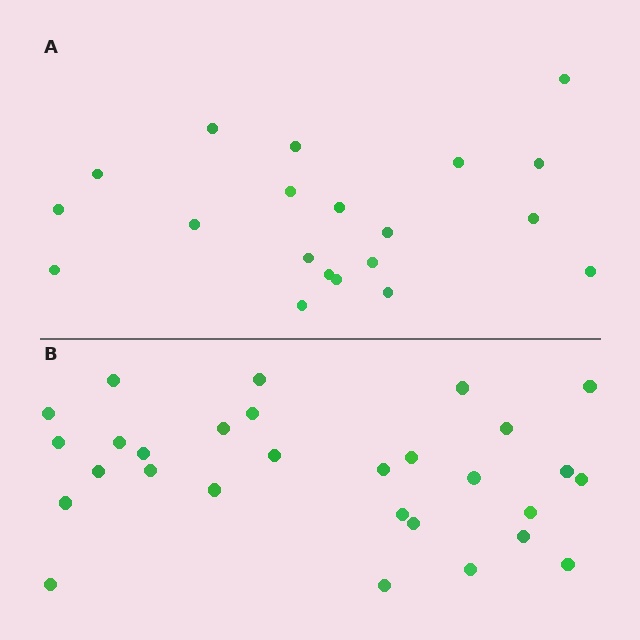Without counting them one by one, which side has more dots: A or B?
Region B (the bottom region) has more dots.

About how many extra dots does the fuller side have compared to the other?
Region B has roughly 8 or so more dots than region A.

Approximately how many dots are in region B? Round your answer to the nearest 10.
About 30 dots. (The exact count is 29, which rounds to 30.)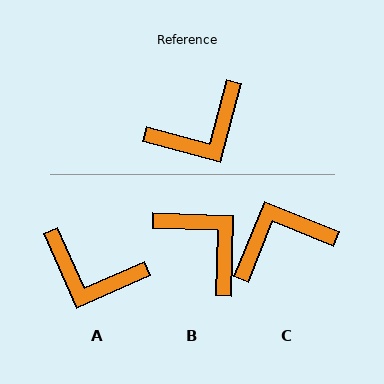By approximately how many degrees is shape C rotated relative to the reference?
Approximately 173 degrees counter-clockwise.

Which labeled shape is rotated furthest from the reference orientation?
C, about 173 degrees away.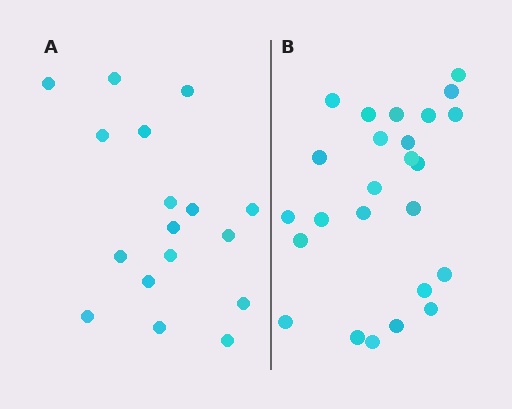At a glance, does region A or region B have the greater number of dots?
Region B (the right region) has more dots.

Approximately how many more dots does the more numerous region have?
Region B has roughly 8 or so more dots than region A.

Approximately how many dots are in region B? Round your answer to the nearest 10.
About 20 dots. (The exact count is 25, which rounds to 20.)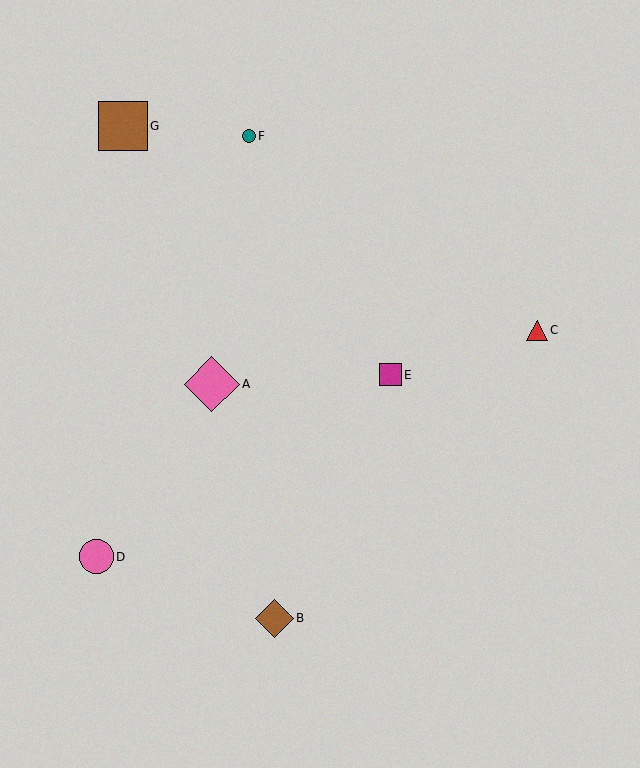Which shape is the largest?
The pink diamond (labeled A) is the largest.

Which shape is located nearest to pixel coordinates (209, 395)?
The pink diamond (labeled A) at (212, 384) is nearest to that location.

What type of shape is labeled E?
Shape E is a magenta square.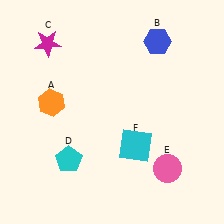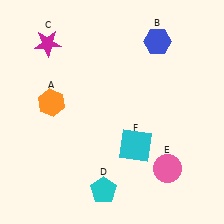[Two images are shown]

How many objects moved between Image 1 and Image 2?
1 object moved between the two images.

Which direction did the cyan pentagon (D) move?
The cyan pentagon (D) moved right.